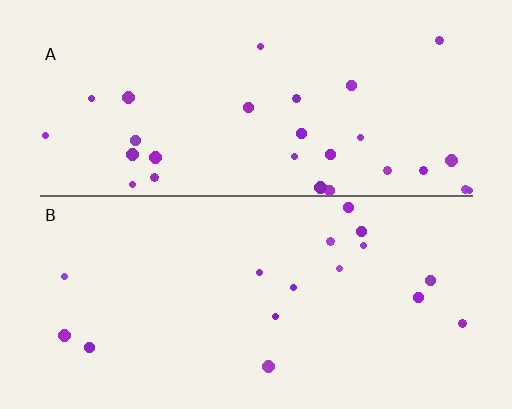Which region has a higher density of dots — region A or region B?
A (the top).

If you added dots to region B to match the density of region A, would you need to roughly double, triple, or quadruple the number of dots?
Approximately double.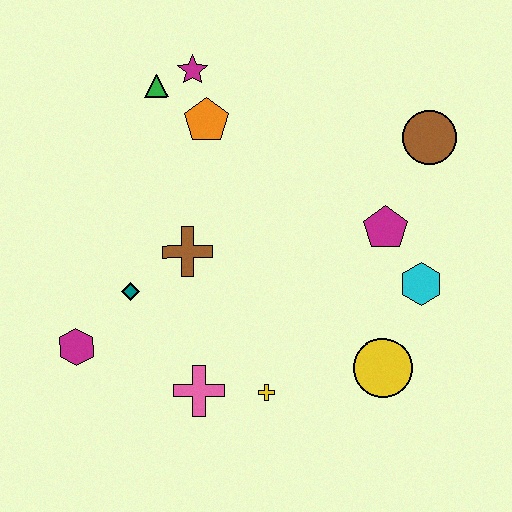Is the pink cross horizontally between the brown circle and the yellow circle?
No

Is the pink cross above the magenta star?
No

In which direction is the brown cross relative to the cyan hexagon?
The brown cross is to the left of the cyan hexagon.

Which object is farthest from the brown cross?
The brown circle is farthest from the brown cross.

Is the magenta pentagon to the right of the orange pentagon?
Yes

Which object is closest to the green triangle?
The magenta star is closest to the green triangle.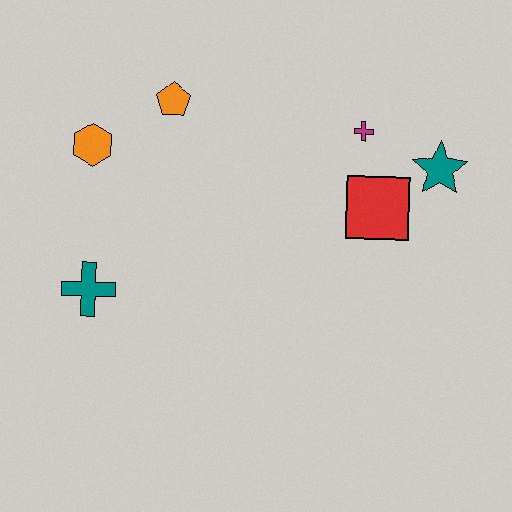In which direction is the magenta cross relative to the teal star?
The magenta cross is to the left of the teal star.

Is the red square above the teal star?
No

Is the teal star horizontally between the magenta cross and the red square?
No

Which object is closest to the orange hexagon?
The orange pentagon is closest to the orange hexagon.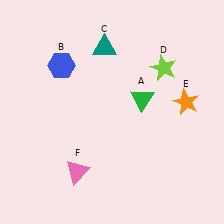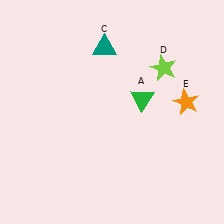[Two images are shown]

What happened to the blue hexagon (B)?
The blue hexagon (B) was removed in Image 2. It was in the top-left area of Image 1.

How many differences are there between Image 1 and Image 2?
There are 2 differences between the two images.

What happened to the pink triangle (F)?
The pink triangle (F) was removed in Image 2. It was in the bottom-left area of Image 1.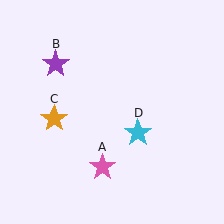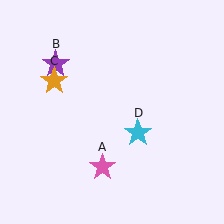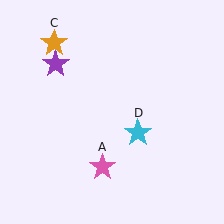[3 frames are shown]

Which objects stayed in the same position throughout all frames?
Pink star (object A) and purple star (object B) and cyan star (object D) remained stationary.